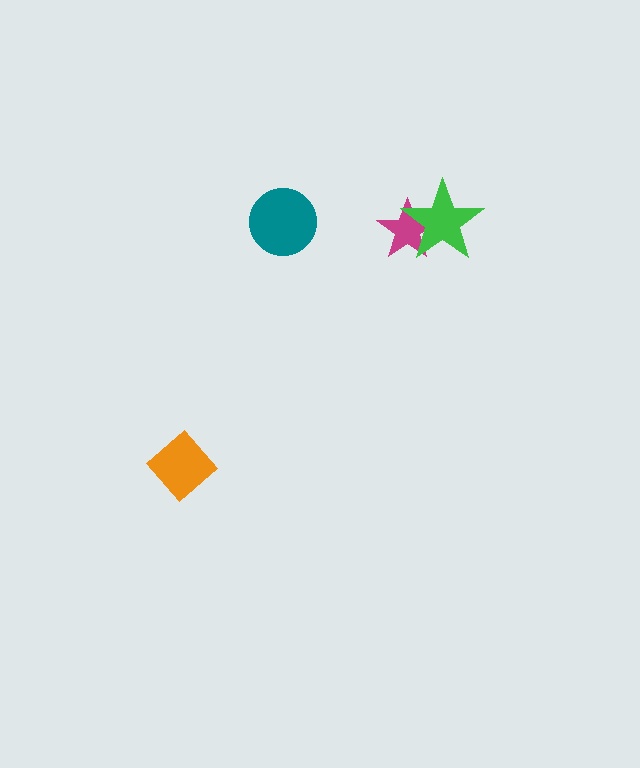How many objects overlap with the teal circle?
0 objects overlap with the teal circle.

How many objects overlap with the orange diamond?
0 objects overlap with the orange diamond.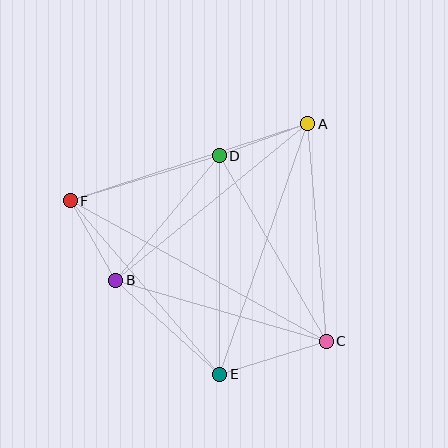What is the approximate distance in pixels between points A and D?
The distance between A and D is approximately 94 pixels.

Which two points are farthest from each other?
Points C and F are farthest from each other.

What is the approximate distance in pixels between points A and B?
The distance between A and B is approximately 248 pixels.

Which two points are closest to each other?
Points B and F are closest to each other.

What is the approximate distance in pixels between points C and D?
The distance between C and D is approximately 214 pixels.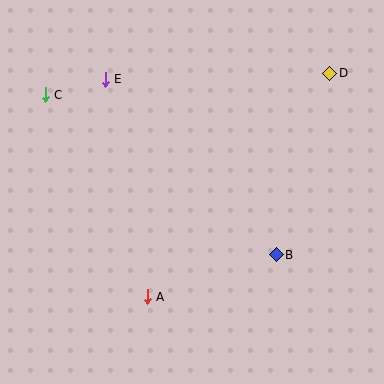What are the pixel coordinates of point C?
Point C is at (45, 95).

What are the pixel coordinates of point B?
Point B is at (276, 255).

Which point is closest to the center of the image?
Point B at (276, 255) is closest to the center.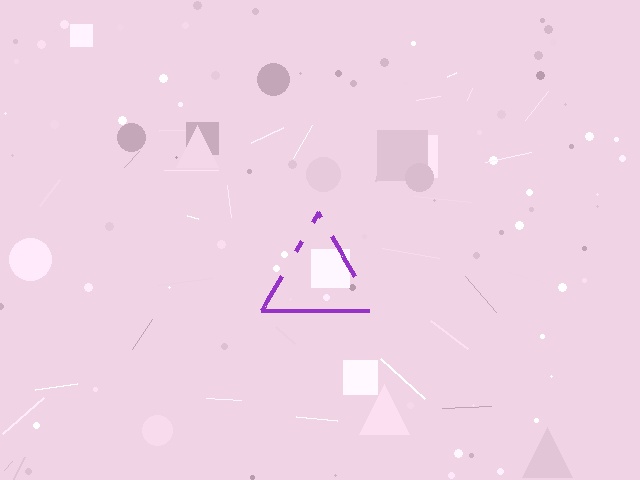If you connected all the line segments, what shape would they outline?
They would outline a triangle.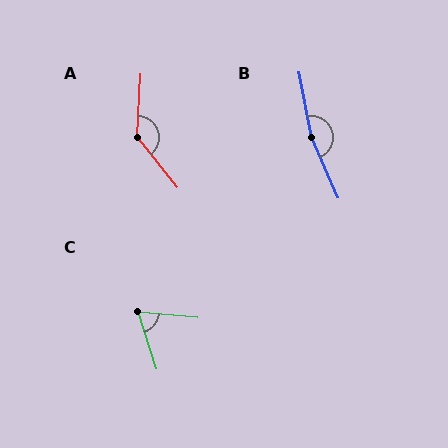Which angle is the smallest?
C, at approximately 66 degrees.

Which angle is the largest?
B, at approximately 167 degrees.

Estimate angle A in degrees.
Approximately 138 degrees.